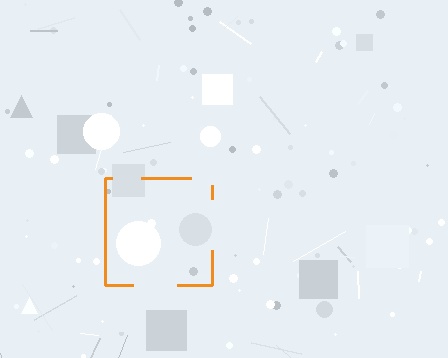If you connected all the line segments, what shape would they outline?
They would outline a square.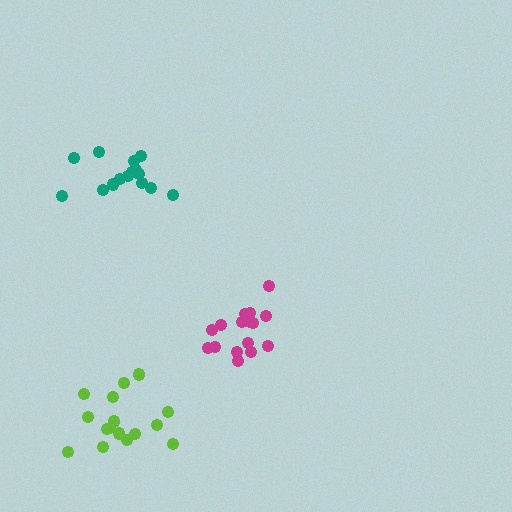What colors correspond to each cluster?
The clusters are colored: magenta, teal, lime.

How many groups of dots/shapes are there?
There are 3 groups.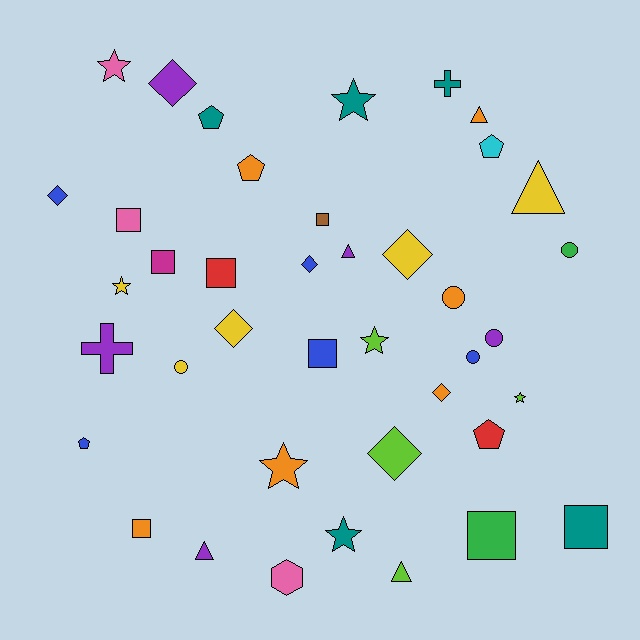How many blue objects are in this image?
There are 5 blue objects.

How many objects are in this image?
There are 40 objects.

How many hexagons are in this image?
There is 1 hexagon.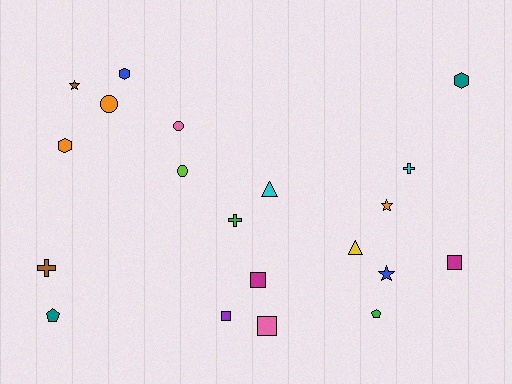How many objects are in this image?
There are 20 objects.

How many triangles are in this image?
There are 2 triangles.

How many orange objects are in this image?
There are 3 orange objects.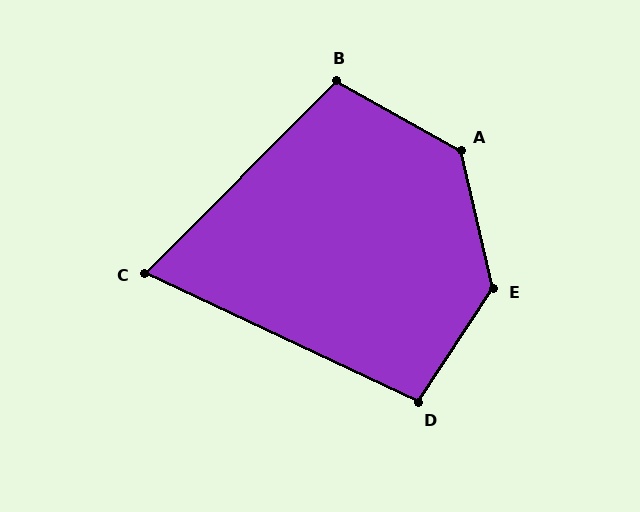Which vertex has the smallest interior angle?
C, at approximately 70 degrees.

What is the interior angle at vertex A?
Approximately 132 degrees (obtuse).